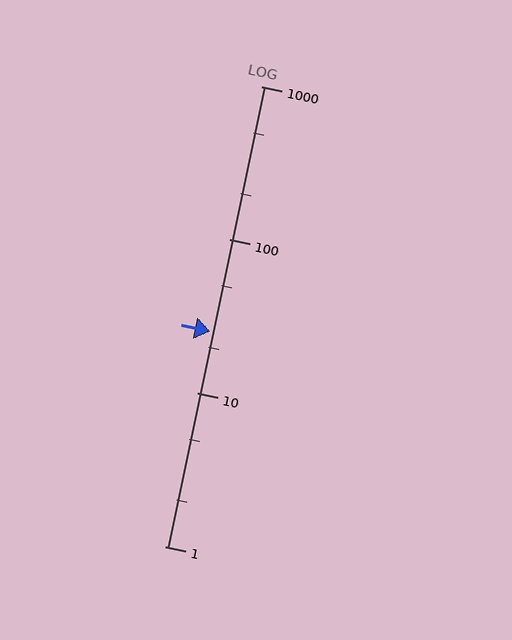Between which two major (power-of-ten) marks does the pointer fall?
The pointer is between 10 and 100.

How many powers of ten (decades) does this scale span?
The scale spans 3 decades, from 1 to 1000.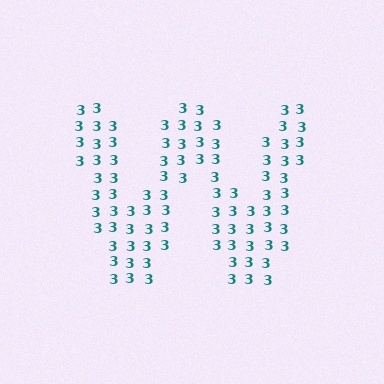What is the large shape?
The large shape is the letter W.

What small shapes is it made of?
It is made of small digit 3's.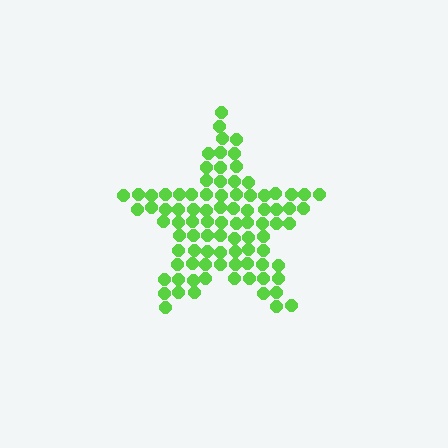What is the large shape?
The large shape is a star.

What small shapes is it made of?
It is made of small circles.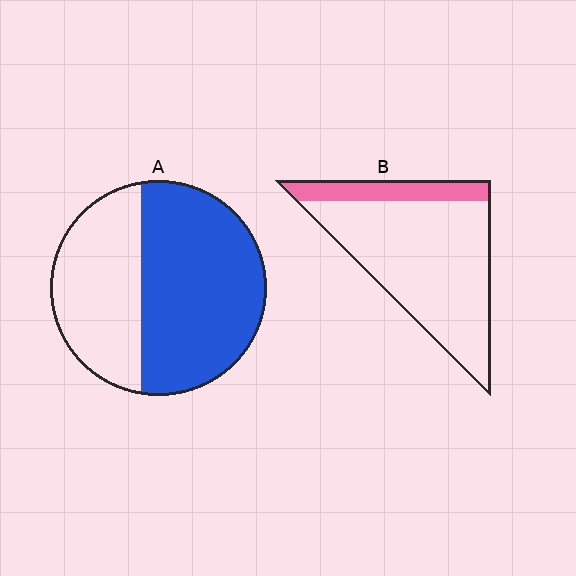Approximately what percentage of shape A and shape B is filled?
A is approximately 60% and B is approximately 20%.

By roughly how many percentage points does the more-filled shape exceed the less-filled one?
By roughly 40 percentage points (A over B).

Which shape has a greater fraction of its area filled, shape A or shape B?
Shape A.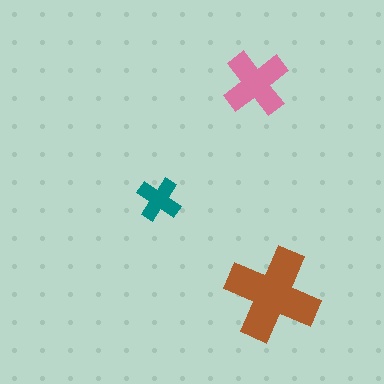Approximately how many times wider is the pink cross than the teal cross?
About 1.5 times wider.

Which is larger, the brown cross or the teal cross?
The brown one.